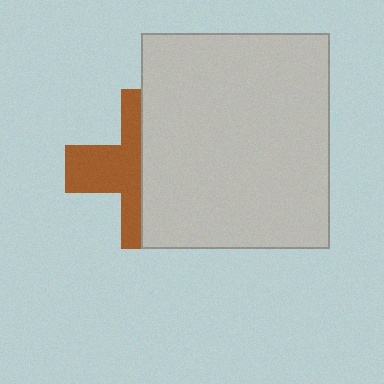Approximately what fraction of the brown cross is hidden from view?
Roughly 55% of the brown cross is hidden behind the light gray rectangle.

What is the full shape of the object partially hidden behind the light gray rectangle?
The partially hidden object is a brown cross.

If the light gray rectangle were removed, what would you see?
You would see the complete brown cross.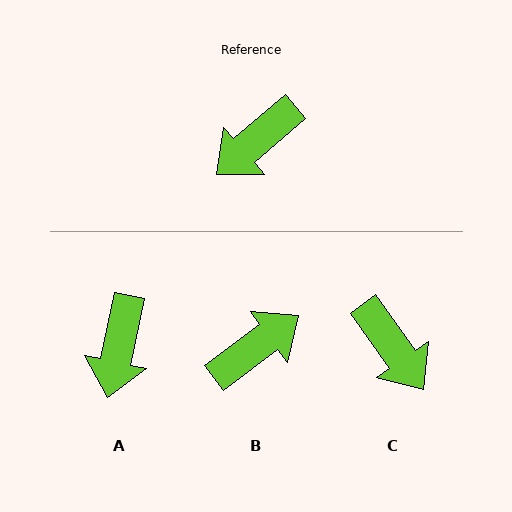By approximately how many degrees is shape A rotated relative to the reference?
Approximately 37 degrees counter-clockwise.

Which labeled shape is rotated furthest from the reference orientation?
B, about 176 degrees away.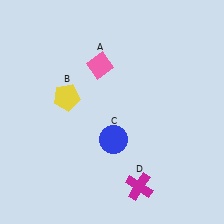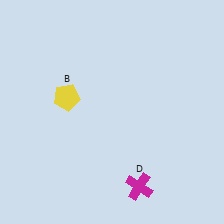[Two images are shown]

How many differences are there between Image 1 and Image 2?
There are 2 differences between the two images.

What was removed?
The pink diamond (A), the blue circle (C) were removed in Image 2.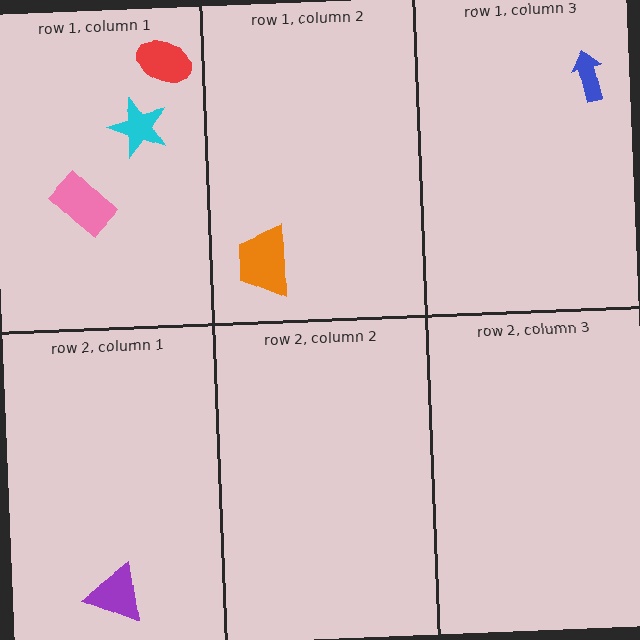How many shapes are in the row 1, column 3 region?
1.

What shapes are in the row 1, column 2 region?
The orange trapezoid.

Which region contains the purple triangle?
The row 2, column 1 region.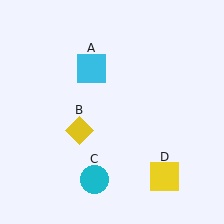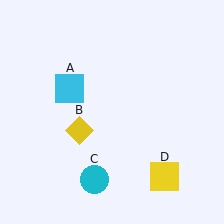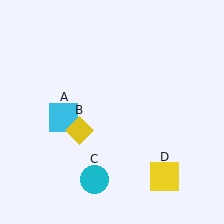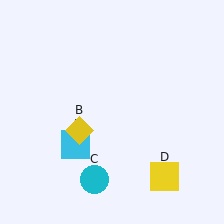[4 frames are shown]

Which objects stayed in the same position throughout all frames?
Yellow diamond (object B) and cyan circle (object C) and yellow square (object D) remained stationary.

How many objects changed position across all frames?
1 object changed position: cyan square (object A).